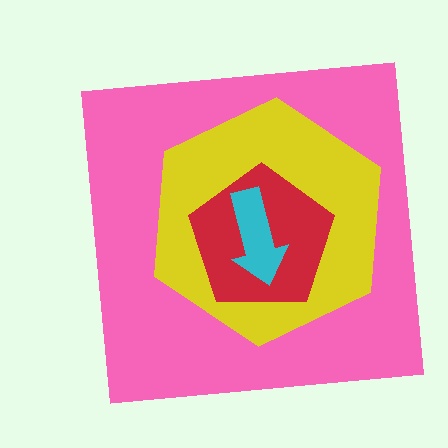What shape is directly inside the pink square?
The yellow hexagon.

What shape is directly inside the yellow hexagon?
The red pentagon.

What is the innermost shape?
The cyan arrow.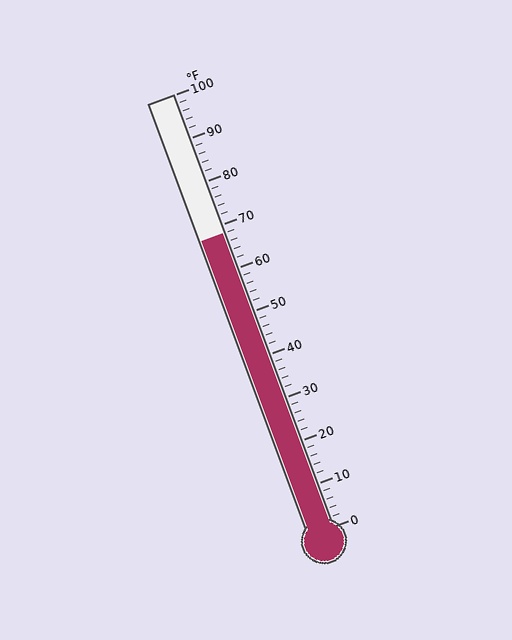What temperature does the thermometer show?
The thermometer shows approximately 68°F.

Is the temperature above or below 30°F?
The temperature is above 30°F.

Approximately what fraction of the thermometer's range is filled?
The thermometer is filled to approximately 70% of its range.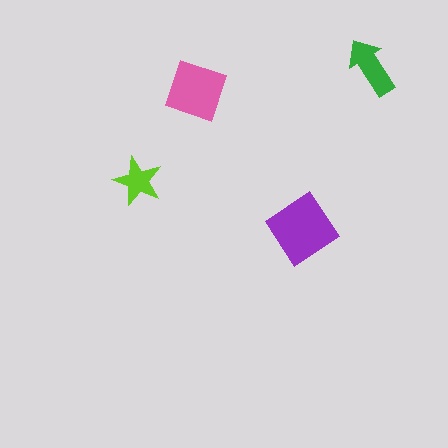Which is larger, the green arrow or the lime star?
The green arrow.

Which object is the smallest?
The lime star.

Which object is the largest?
The purple diamond.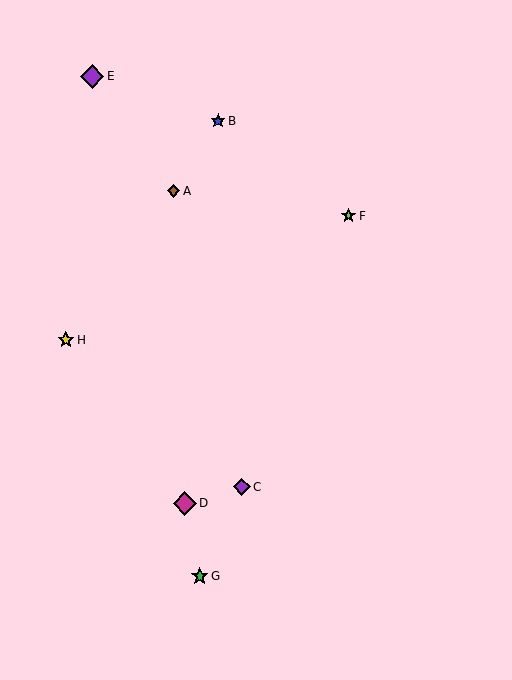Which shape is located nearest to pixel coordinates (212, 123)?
The blue star (labeled B) at (218, 121) is nearest to that location.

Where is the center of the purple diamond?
The center of the purple diamond is at (242, 487).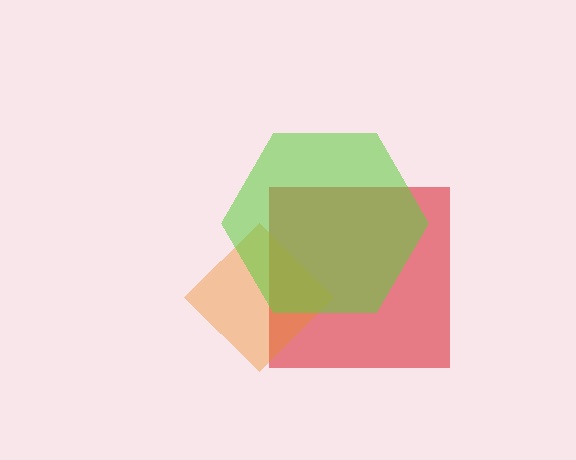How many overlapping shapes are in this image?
There are 3 overlapping shapes in the image.